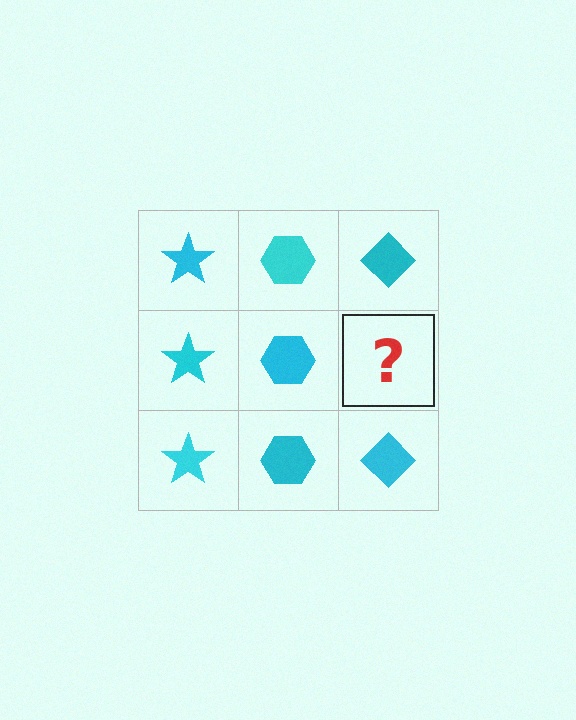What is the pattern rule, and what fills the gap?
The rule is that each column has a consistent shape. The gap should be filled with a cyan diamond.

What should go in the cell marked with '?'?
The missing cell should contain a cyan diamond.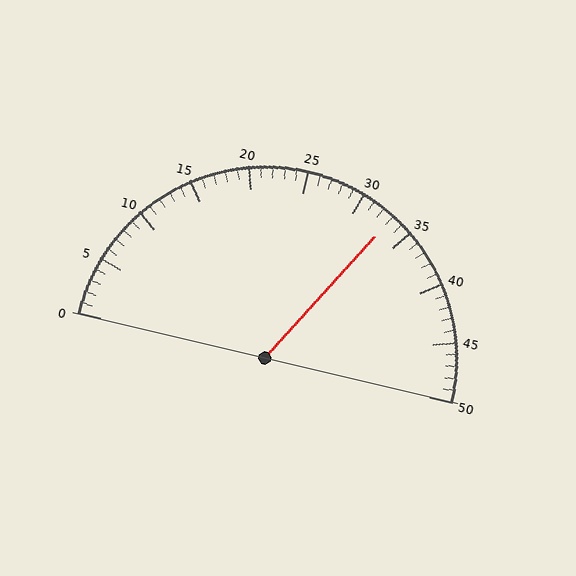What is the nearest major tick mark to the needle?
The nearest major tick mark is 35.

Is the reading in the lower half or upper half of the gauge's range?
The reading is in the upper half of the range (0 to 50).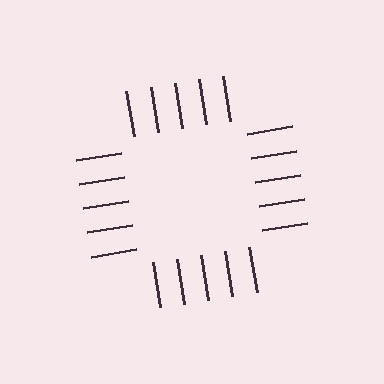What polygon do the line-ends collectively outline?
An illusory square — the line segments terminate on its edges but no continuous stroke is drawn.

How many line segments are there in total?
20 — 5 along each of the 4 edges.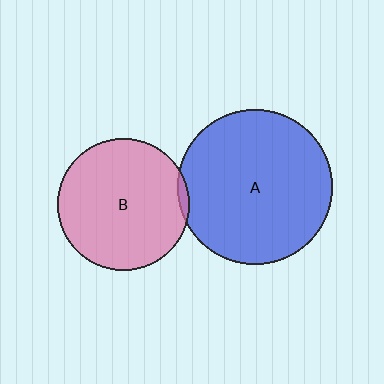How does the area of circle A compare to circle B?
Approximately 1.4 times.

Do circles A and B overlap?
Yes.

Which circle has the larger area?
Circle A (blue).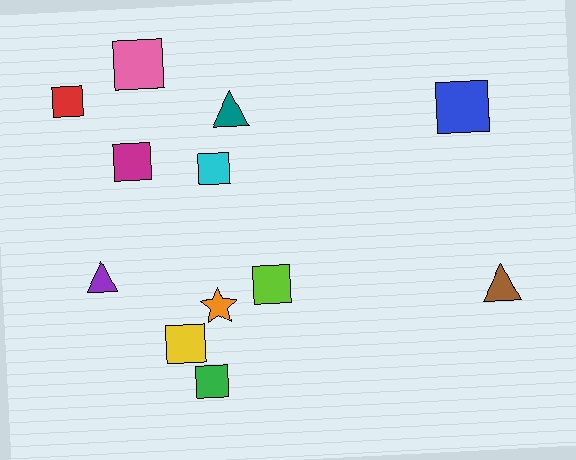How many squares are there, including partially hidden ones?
There are 8 squares.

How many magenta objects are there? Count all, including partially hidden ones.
There is 1 magenta object.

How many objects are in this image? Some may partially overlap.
There are 12 objects.